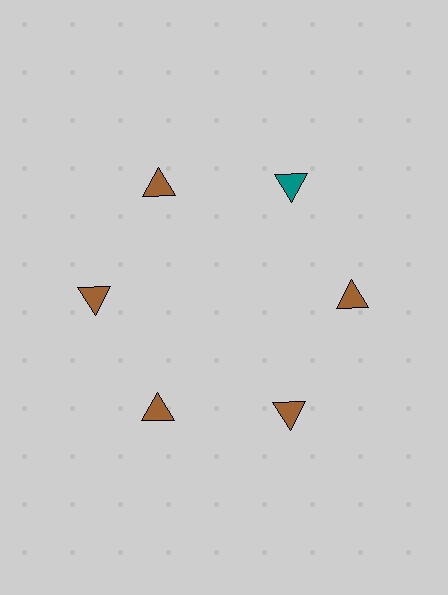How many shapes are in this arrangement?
There are 6 shapes arranged in a ring pattern.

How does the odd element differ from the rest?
It has a different color: teal instead of brown.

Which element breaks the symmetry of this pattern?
The teal triangle at roughly the 1 o'clock position breaks the symmetry. All other shapes are brown triangles.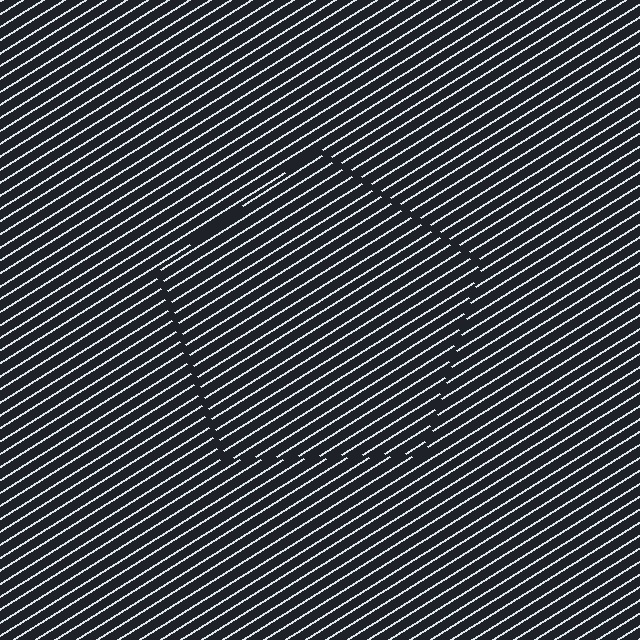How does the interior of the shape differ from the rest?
The interior of the shape contains the same grating, shifted by half a period — the contour is defined by the phase discontinuity where line-ends from the inner and outer gratings abut.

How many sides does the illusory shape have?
5 sides — the line-ends trace a pentagon.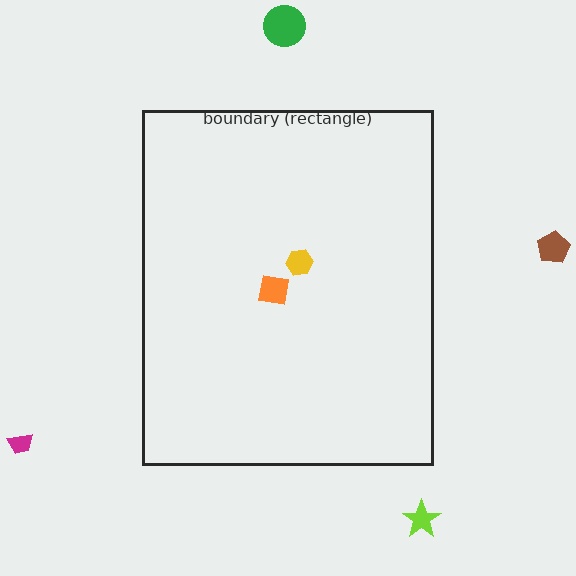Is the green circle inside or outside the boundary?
Outside.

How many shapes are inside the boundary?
2 inside, 4 outside.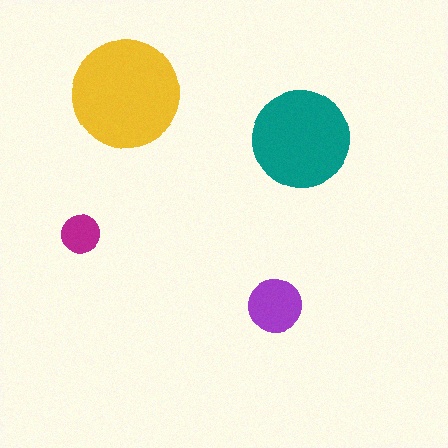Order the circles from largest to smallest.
the yellow one, the teal one, the purple one, the magenta one.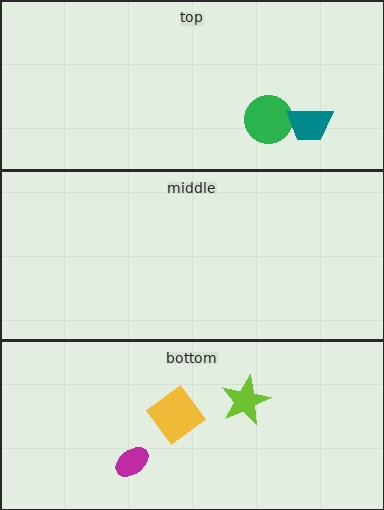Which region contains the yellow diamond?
The bottom region.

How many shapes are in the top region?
2.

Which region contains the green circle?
The top region.